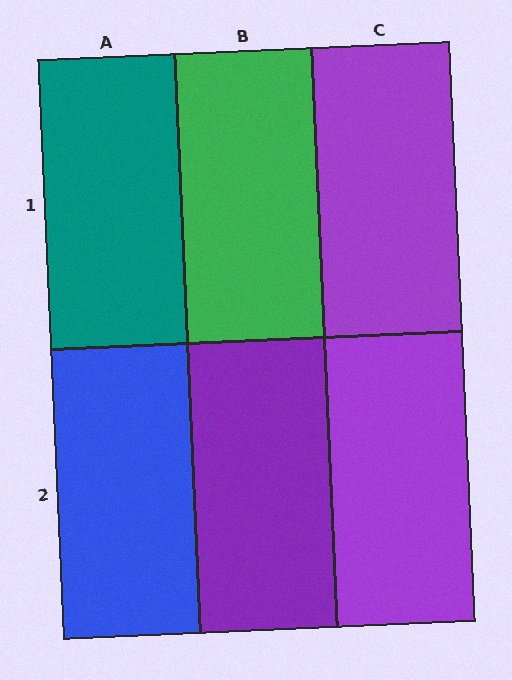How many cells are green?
1 cell is green.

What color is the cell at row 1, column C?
Purple.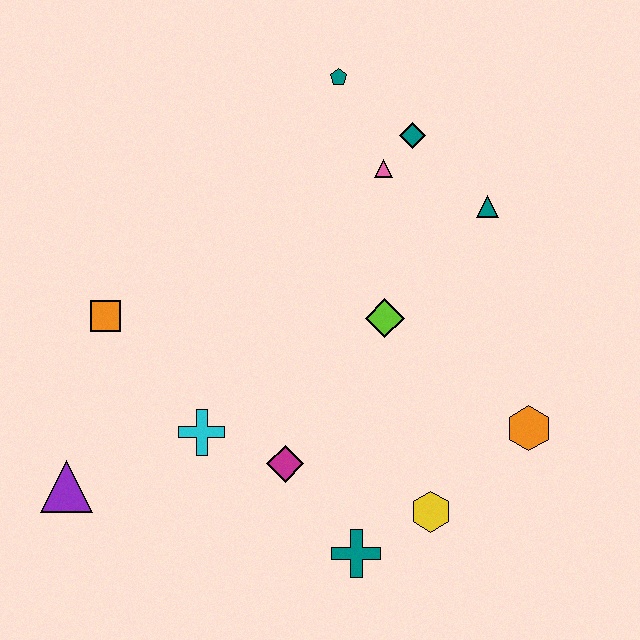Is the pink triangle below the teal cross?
No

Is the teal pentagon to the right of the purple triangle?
Yes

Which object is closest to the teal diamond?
The pink triangle is closest to the teal diamond.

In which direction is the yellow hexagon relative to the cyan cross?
The yellow hexagon is to the right of the cyan cross.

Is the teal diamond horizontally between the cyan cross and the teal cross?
No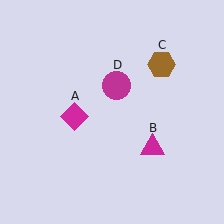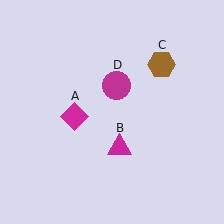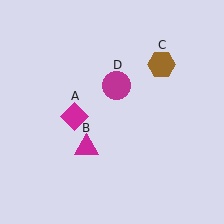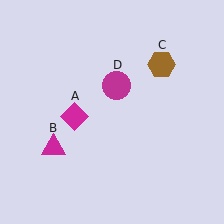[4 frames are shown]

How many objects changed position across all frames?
1 object changed position: magenta triangle (object B).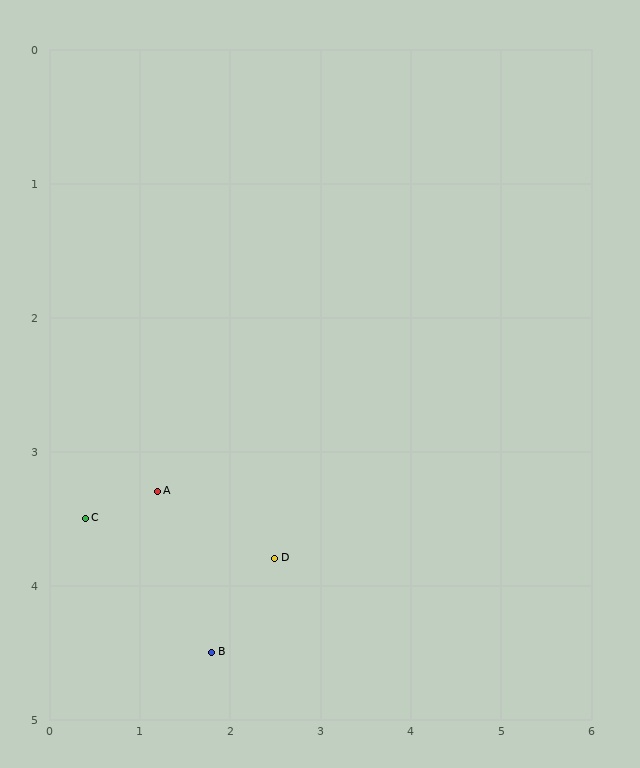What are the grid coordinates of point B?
Point B is at approximately (1.8, 4.5).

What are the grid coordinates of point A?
Point A is at approximately (1.2, 3.3).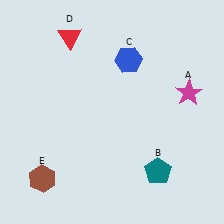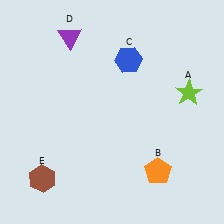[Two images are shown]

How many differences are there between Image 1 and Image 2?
There are 3 differences between the two images.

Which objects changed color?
A changed from magenta to lime. B changed from teal to orange. D changed from red to purple.